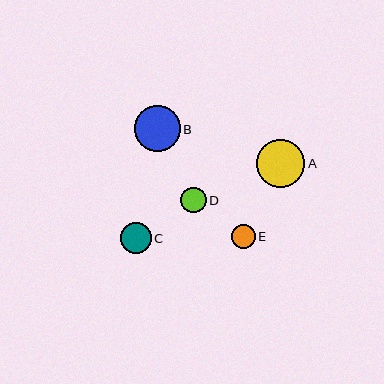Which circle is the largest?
Circle A is the largest with a size of approximately 48 pixels.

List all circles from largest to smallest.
From largest to smallest: A, B, C, D, E.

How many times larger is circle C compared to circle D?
Circle C is approximately 1.2 times the size of circle D.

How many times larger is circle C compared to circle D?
Circle C is approximately 1.2 times the size of circle D.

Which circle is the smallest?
Circle E is the smallest with a size of approximately 24 pixels.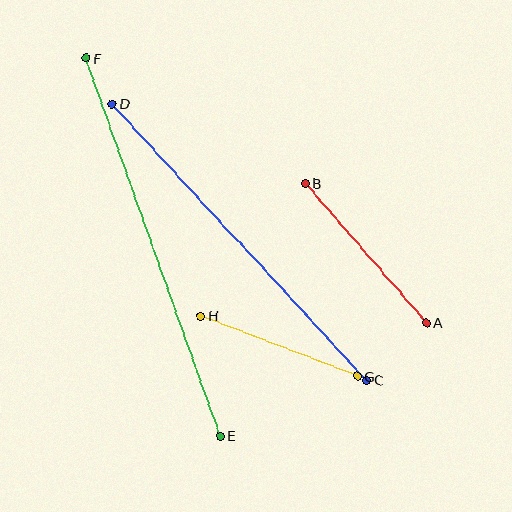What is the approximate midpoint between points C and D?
The midpoint is at approximately (239, 242) pixels.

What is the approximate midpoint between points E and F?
The midpoint is at approximately (153, 247) pixels.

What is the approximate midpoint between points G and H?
The midpoint is at approximately (279, 346) pixels.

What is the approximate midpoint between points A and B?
The midpoint is at approximately (366, 253) pixels.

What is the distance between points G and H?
The distance is approximately 167 pixels.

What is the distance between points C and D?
The distance is approximately 376 pixels.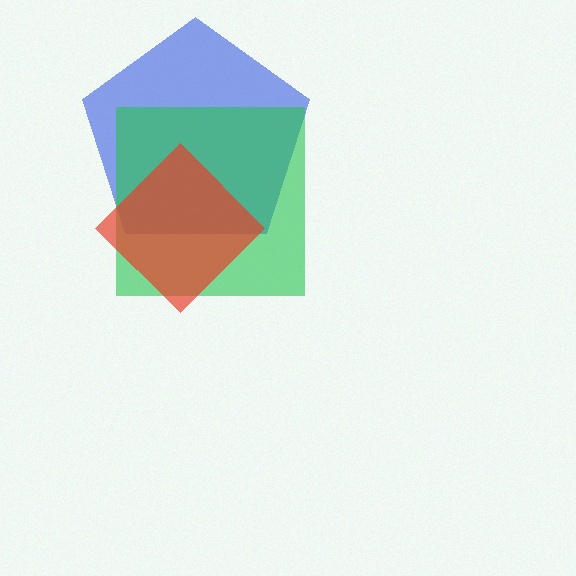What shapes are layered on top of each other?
The layered shapes are: a blue pentagon, a green square, a red diamond.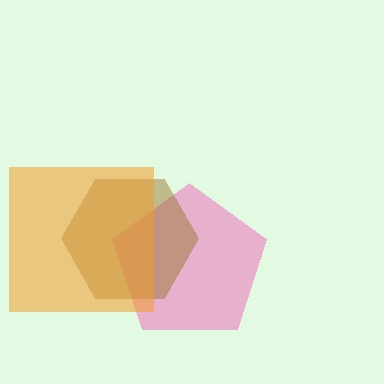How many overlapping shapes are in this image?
There are 3 overlapping shapes in the image.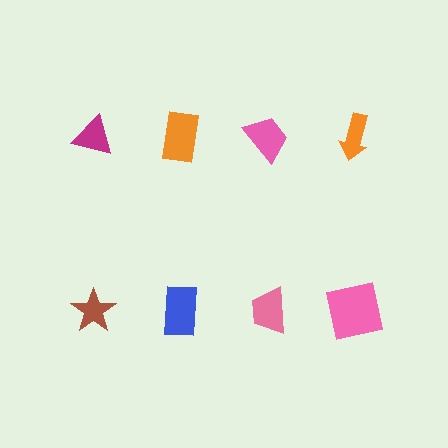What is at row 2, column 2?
A blue rectangle.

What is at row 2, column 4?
A pink square.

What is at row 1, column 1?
A magenta triangle.